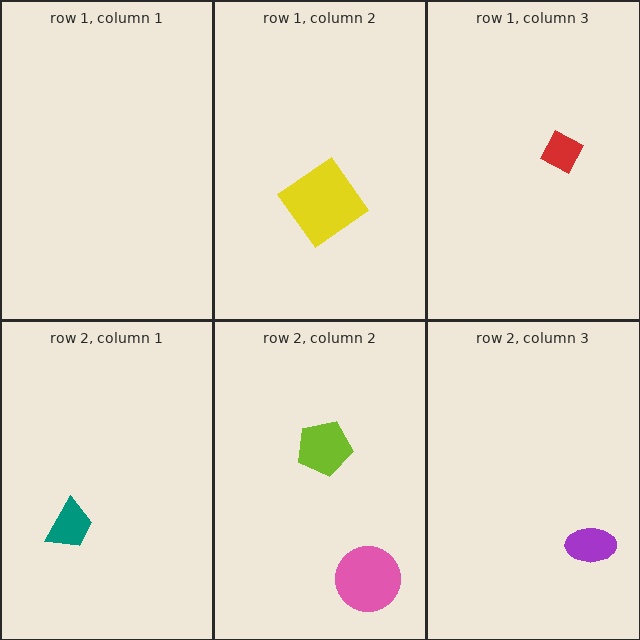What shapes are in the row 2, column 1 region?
The teal trapezoid.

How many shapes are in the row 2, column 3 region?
1.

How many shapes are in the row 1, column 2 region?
1.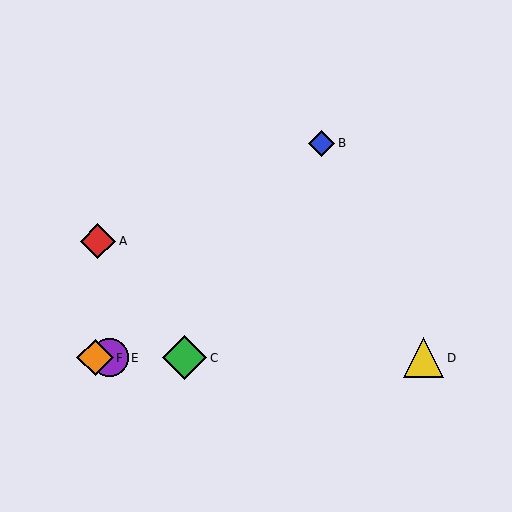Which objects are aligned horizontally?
Objects C, D, E, F are aligned horizontally.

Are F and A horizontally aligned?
No, F is at y≈358 and A is at y≈241.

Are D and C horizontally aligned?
Yes, both are at y≈358.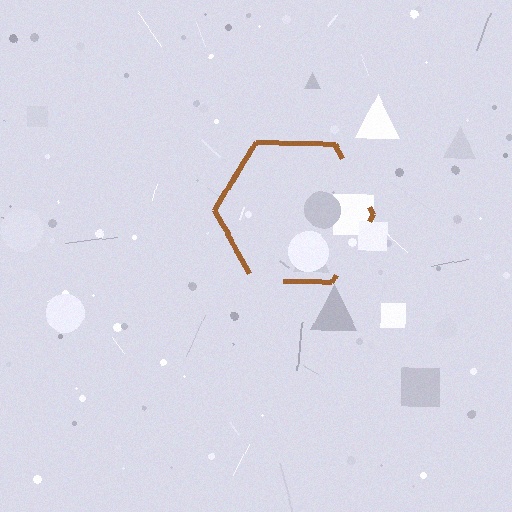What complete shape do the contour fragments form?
The contour fragments form a hexagon.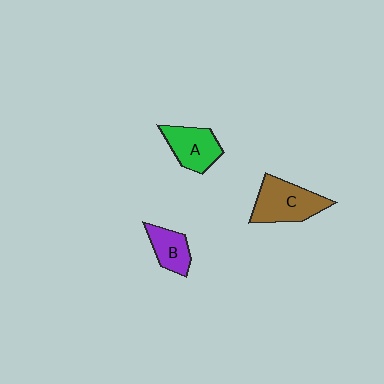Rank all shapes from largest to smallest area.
From largest to smallest: C (brown), A (green), B (purple).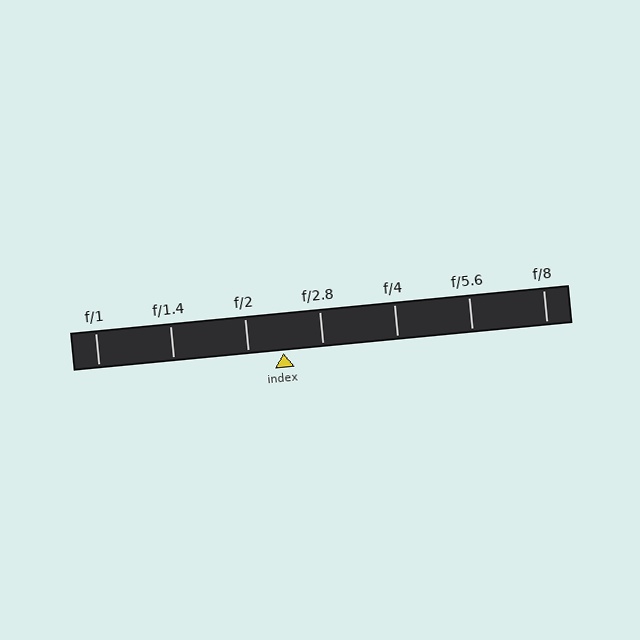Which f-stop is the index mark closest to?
The index mark is closest to f/2.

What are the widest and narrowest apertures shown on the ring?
The widest aperture shown is f/1 and the narrowest is f/8.